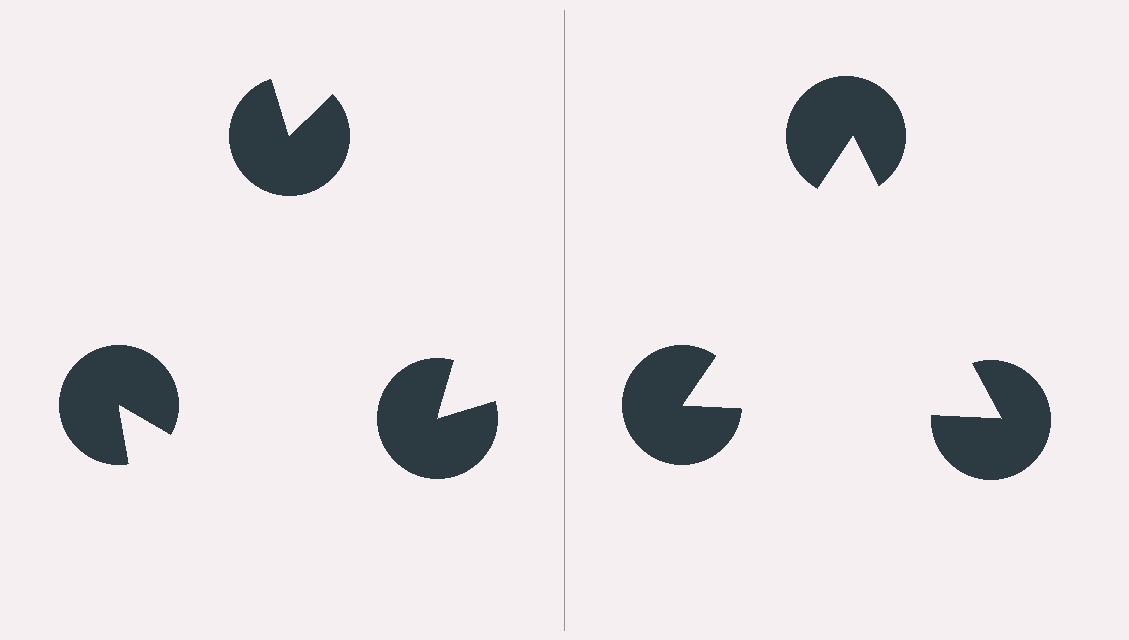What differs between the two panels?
The pac-man discs are positioned identically on both sides; only the wedge orientations differ. On the right they align to a triangle; on the left they are misaligned.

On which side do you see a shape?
An illusory triangle appears on the right side. On the left side the wedge cuts are rotated, so no coherent shape forms.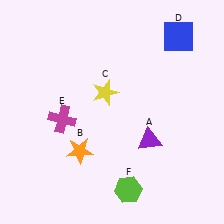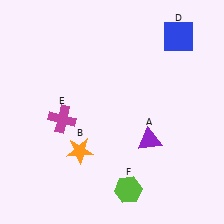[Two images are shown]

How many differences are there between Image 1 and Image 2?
There is 1 difference between the two images.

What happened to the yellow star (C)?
The yellow star (C) was removed in Image 2. It was in the top-left area of Image 1.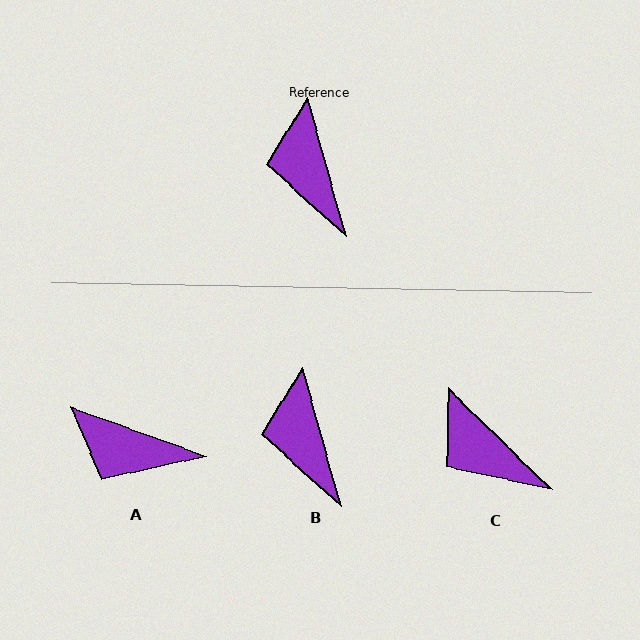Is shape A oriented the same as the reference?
No, it is off by about 54 degrees.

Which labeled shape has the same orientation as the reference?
B.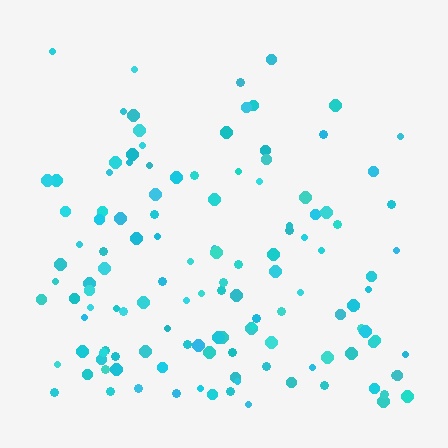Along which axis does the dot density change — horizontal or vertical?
Vertical.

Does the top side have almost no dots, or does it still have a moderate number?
Still a moderate number, just noticeably fewer than the bottom.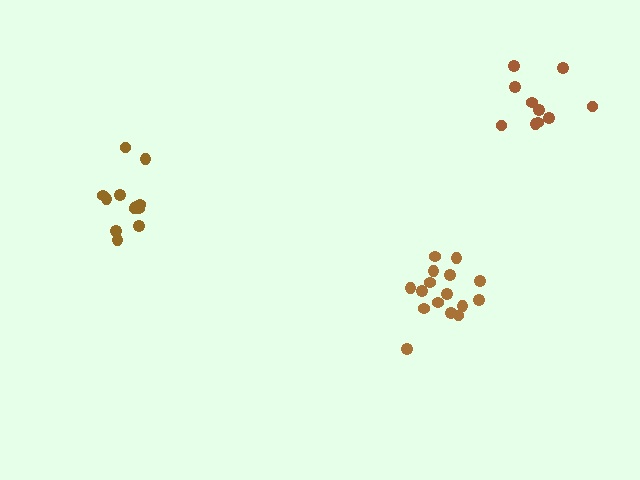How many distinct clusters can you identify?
There are 3 distinct clusters.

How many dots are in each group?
Group 1: 12 dots, Group 2: 10 dots, Group 3: 16 dots (38 total).